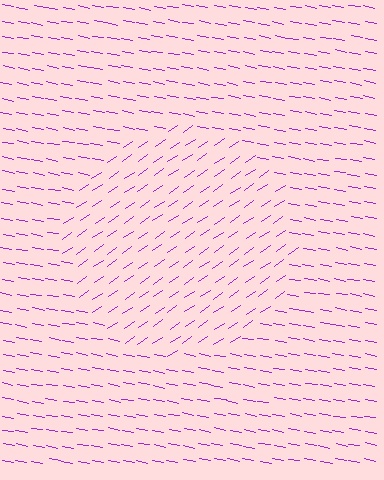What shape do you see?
I see a circle.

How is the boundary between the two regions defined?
The boundary is defined purely by a change in line orientation (approximately 45 degrees difference). All lines are the same color and thickness.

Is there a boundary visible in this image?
Yes, there is a texture boundary formed by a change in line orientation.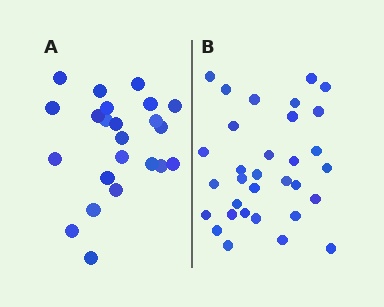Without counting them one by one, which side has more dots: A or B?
Region B (the right region) has more dots.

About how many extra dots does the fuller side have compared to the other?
Region B has roughly 8 or so more dots than region A.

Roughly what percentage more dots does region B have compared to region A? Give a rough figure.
About 40% more.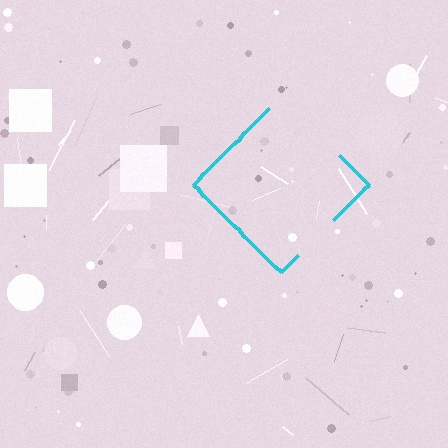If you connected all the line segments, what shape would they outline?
They would outline a diamond.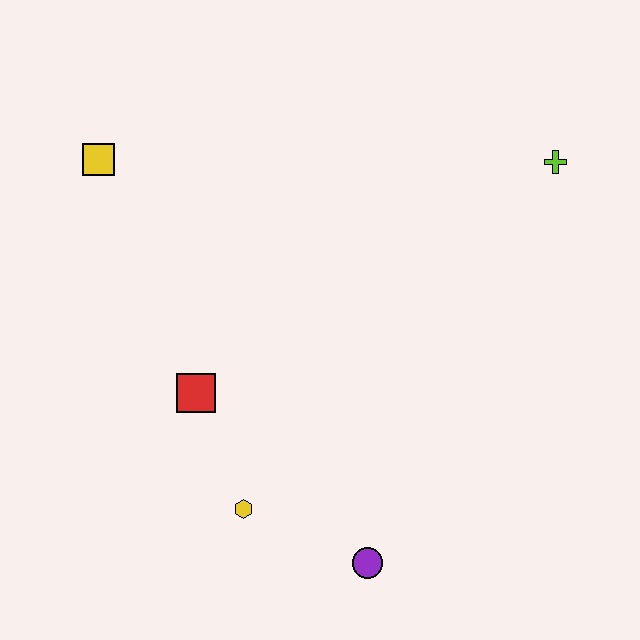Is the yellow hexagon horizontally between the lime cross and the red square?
Yes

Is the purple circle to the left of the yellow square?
No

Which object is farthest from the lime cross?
The yellow hexagon is farthest from the lime cross.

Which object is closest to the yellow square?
The red square is closest to the yellow square.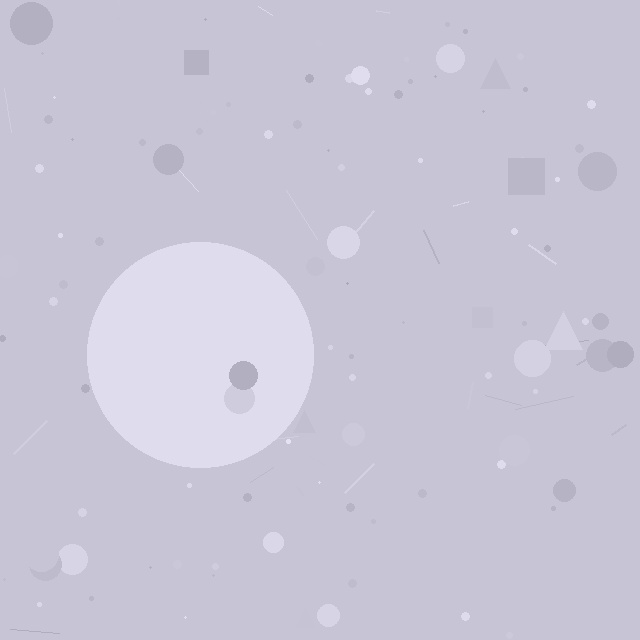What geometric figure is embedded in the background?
A circle is embedded in the background.